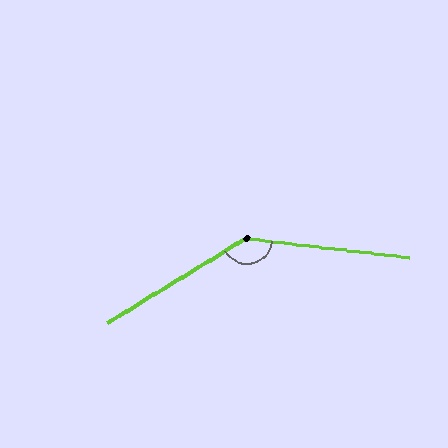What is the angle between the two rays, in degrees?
Approximately 142 degrees.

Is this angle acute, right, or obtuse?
It is obtuse.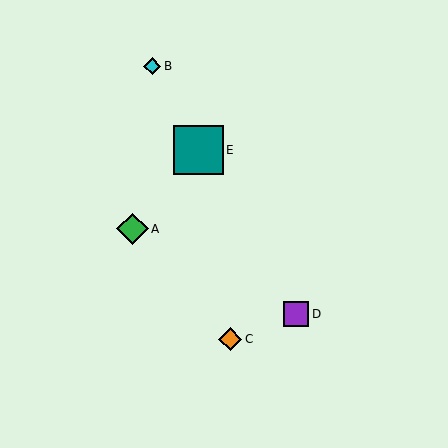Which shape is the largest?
The teal square (labeled E) is the largest.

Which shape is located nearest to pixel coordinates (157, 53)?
The cyan diamond (labeled B) at (152, 66) is nearest to that location.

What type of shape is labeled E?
Shape E is a teal square.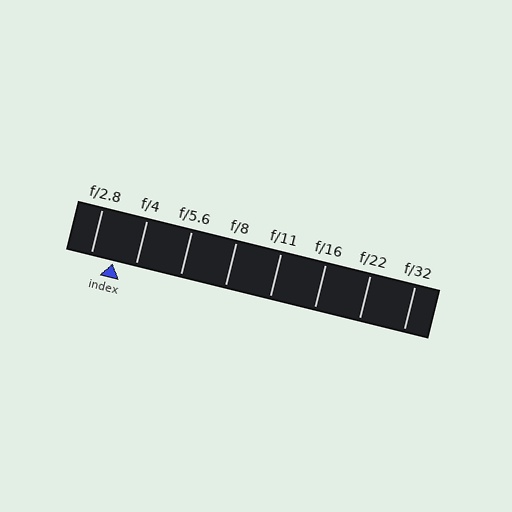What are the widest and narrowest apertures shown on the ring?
The widest aperture shown is f/2.8 and the narrowest is f/32.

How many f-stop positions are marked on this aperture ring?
There are 8 f-stop positions marked.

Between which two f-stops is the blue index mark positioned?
The index mark is between f/2.8 and f/4.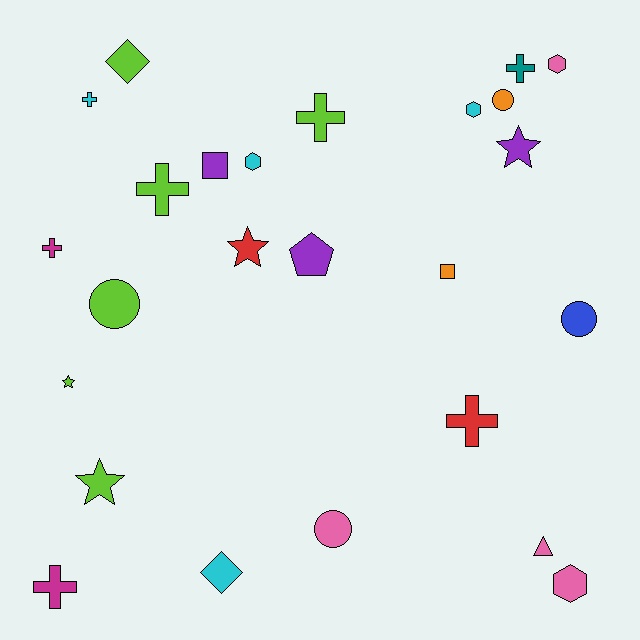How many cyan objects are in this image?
There are 4 cyan objects.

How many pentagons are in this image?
There is 1 pentagon.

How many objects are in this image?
There are 25 objects.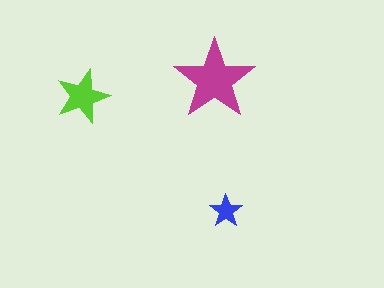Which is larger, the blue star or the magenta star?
The magenta one.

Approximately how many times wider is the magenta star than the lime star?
About 1.5 times wider.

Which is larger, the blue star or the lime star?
The lime one.